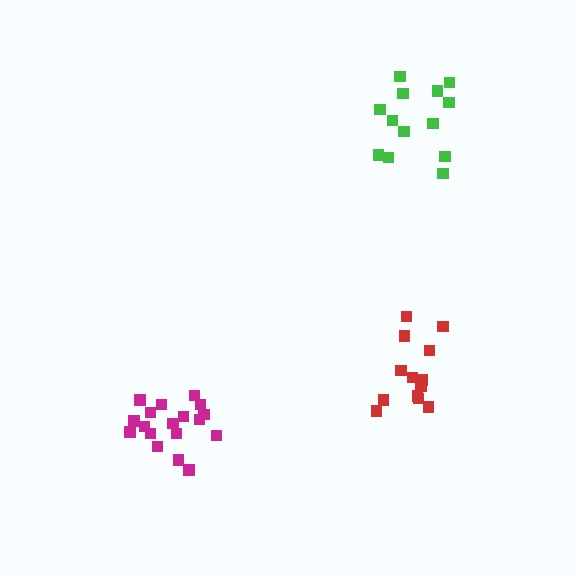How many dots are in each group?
Group 1: 13 dots, Group 2: 13 dots, Group 3: 18 dots (44 total).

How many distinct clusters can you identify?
There are 3 distinct clusters.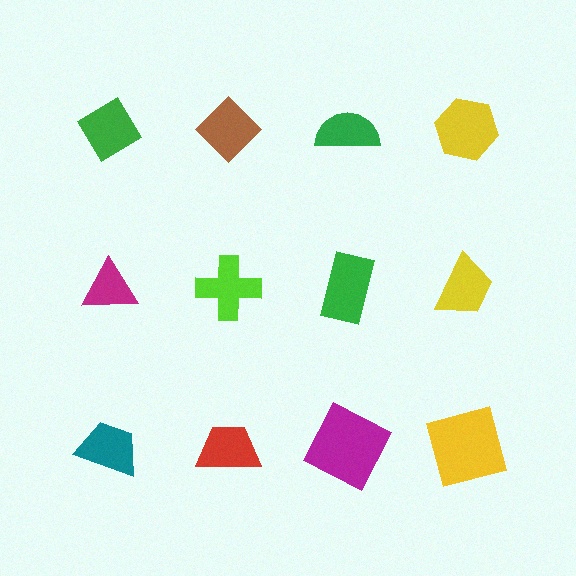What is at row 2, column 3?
A green rectangle.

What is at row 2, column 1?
A magenta triangle.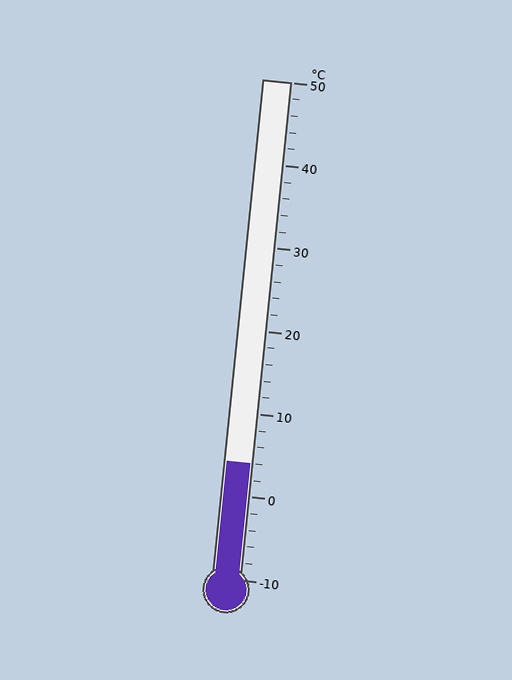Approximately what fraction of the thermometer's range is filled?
The thermometer is filled to approximately 25% of its range.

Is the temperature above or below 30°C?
The temperature is below 30°C.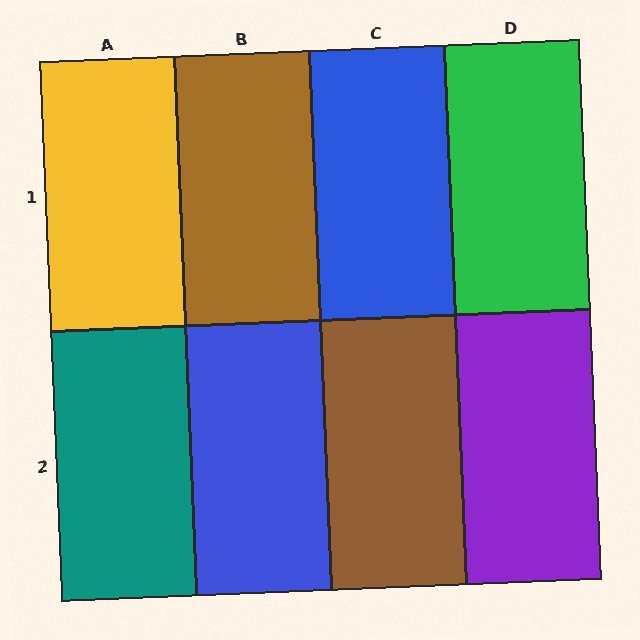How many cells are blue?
2 cells are blue.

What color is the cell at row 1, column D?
Green.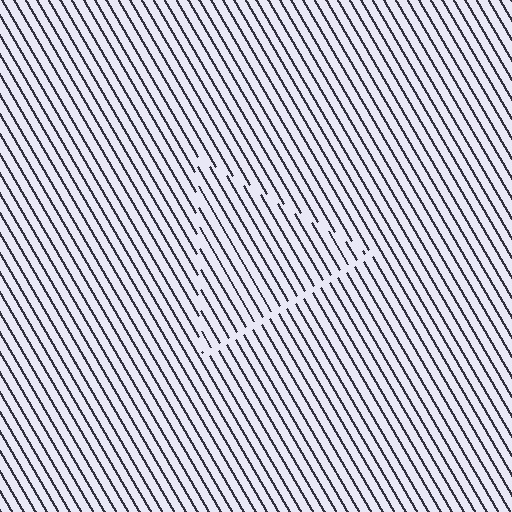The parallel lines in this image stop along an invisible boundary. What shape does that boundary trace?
An illusory triangle. The interior of the shape contains the same grating, shifted by half a period — the contour is defined by the phase discontinuity where line-ends from the inner and outer gratings abut.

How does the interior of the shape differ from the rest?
The interior of the shape contains the same grating, shifted by half a period — the contour is defined by the phase discontinuity where line-ends from the inner and outer gratings abut.